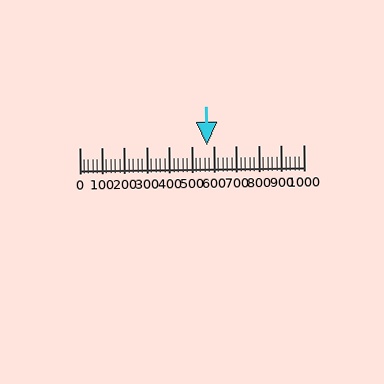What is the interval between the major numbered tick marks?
The major tick marks are spaced 100 units apart.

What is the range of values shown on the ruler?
The ruler shows values from 0 to 1000.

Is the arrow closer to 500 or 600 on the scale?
The arrow is closer to 600.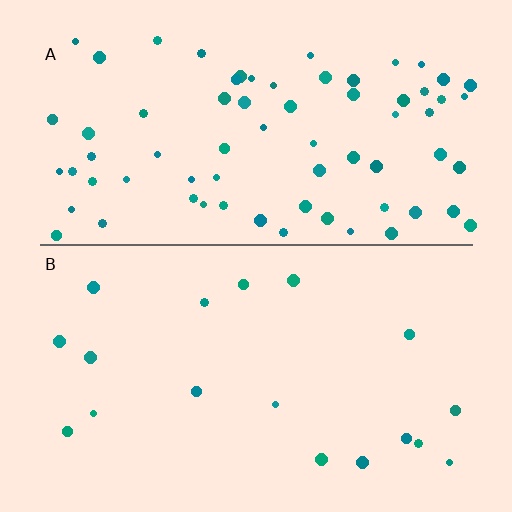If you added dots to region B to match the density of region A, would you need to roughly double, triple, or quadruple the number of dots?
Approximately quadruple.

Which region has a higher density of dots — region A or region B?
A (the top).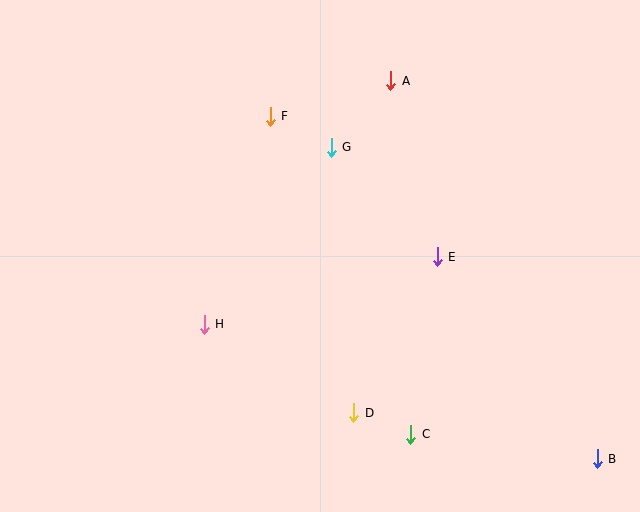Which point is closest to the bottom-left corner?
Point H is closest to the bottom-left corner.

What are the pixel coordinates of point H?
Point H is at (204, 324).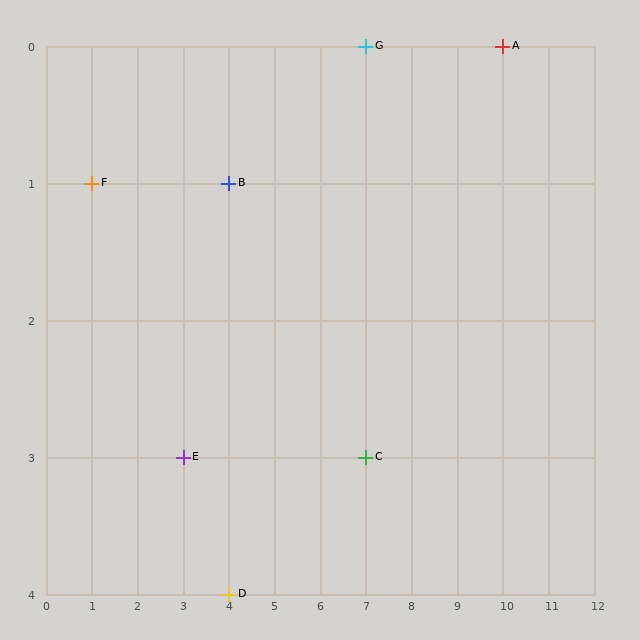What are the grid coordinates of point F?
Point F is at grid coordinates (1, 1).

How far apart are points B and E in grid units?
Points B and E are 1 column and 2 rows apart (about 2.2 grid units diagonally).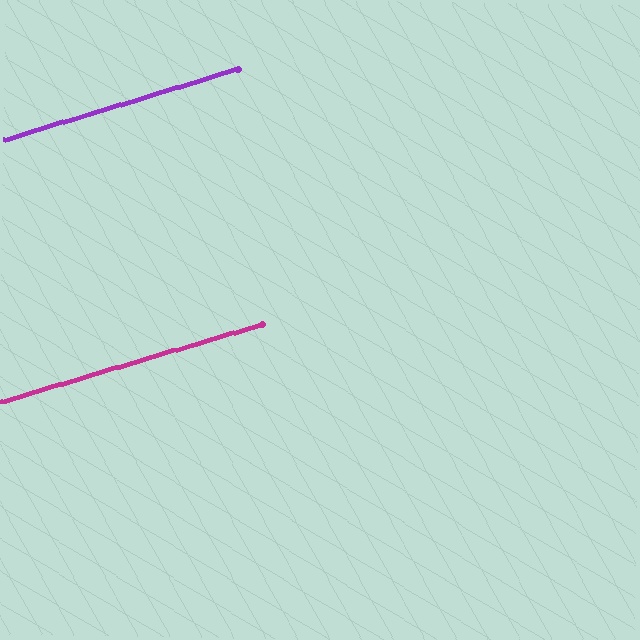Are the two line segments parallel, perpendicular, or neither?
Parallel — their directions differ by only 0.4°.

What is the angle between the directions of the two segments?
Approximately 0 degrees.